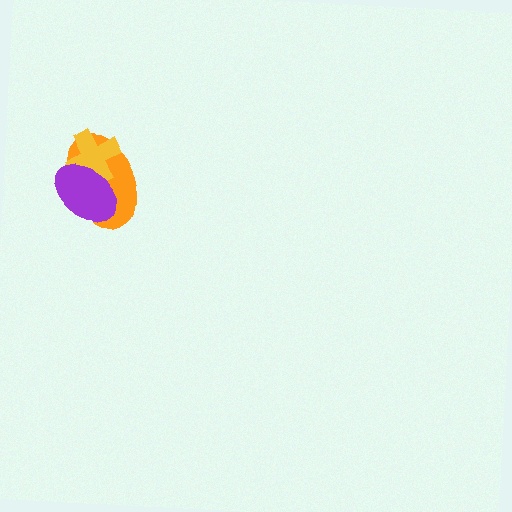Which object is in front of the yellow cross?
The purple ellipse is in front of the yellow cross.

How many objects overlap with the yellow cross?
2 objects overlap with the yellow cross.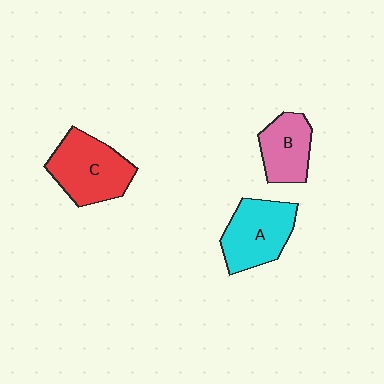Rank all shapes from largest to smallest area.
From largest to smallest: C (red), A (cyan), B (pink).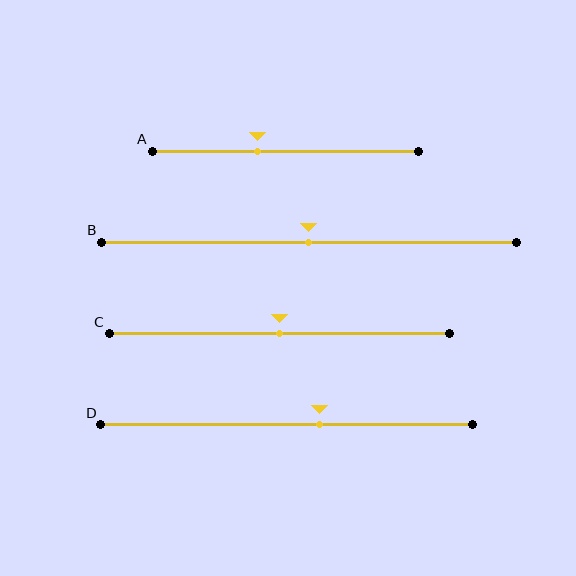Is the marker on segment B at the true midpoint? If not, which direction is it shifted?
Yes, the marker on segment B is at the true midpoint.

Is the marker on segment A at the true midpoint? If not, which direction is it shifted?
No, the marker on segment A is shifted to the left by about 10% of the segment length.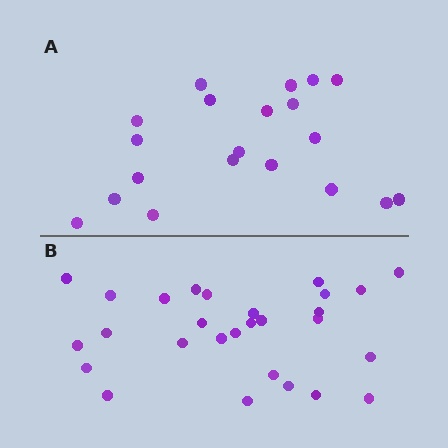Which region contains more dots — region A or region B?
Region B (the bottom region) has more dots.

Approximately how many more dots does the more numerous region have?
Region B has roughly 8 or so more dots than region A.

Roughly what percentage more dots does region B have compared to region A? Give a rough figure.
About 40% more.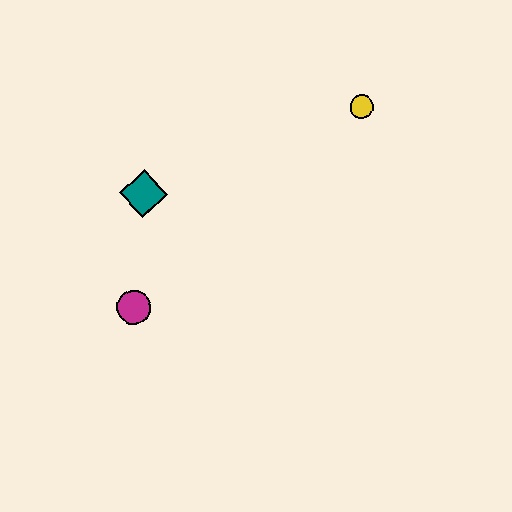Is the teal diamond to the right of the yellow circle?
No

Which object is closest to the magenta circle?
The teal diamond is closest to the magenta circle.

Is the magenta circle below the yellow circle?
Yes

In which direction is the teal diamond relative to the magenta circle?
The teal diamond is above the magenta circle.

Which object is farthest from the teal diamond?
The yellow circle is farthest from the teal diamond.